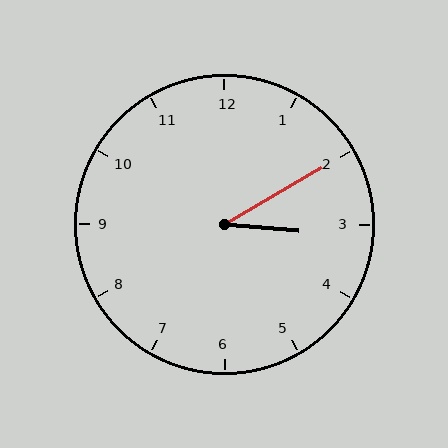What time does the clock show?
3:10.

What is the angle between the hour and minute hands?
Approximately 35 degrees.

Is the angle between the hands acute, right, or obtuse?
It is acute.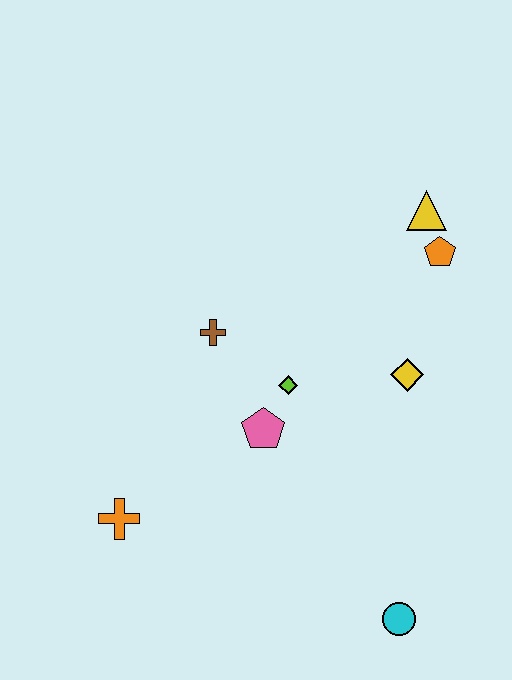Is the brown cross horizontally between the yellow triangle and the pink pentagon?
No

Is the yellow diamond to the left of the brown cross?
No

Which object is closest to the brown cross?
The lime diamond is closest to the brown cross.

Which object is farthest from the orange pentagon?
The orange cross is farthest from the orange pentagon.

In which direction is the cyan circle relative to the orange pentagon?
The cyan circle is below the orange pentagon.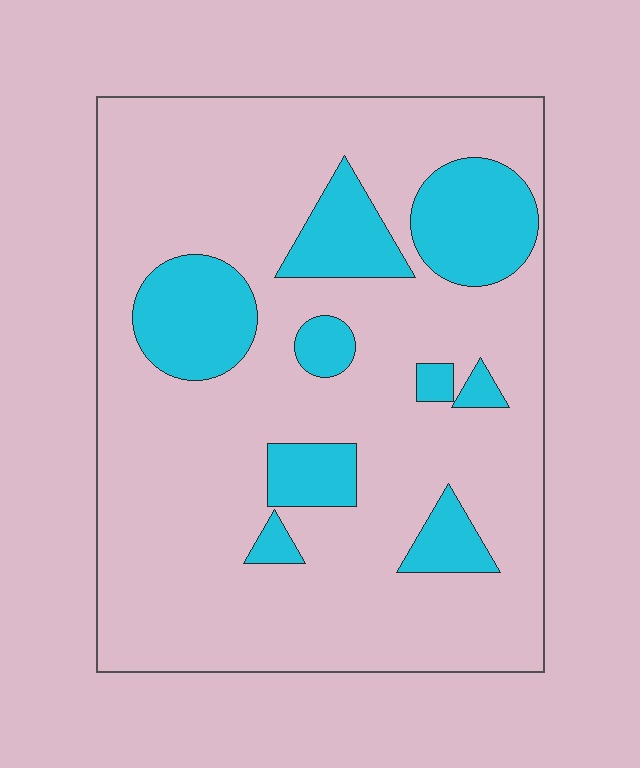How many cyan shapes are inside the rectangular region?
9.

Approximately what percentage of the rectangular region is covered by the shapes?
Approximately 20%.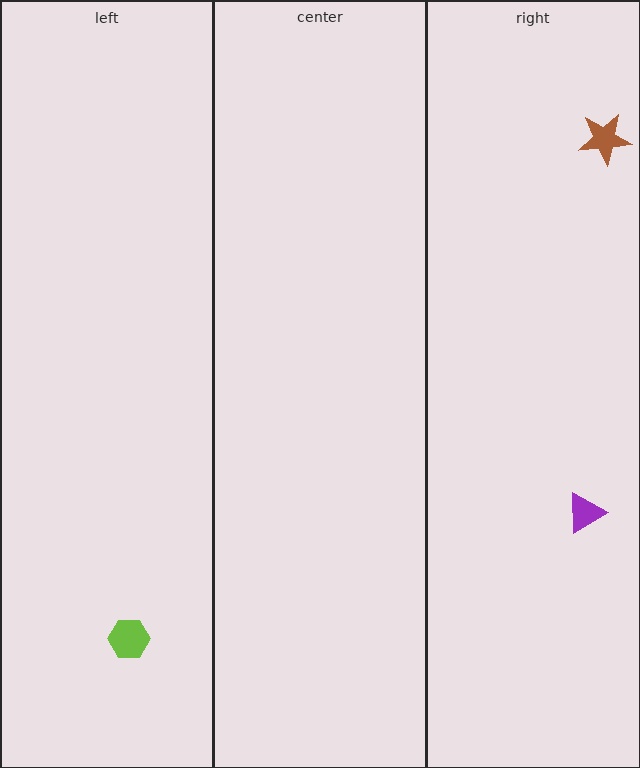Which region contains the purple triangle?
The right region.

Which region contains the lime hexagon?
The left region.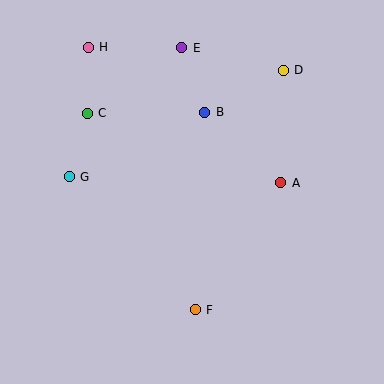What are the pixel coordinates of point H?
Point H is at (88, 47).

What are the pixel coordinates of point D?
Point D is at (283, 70).